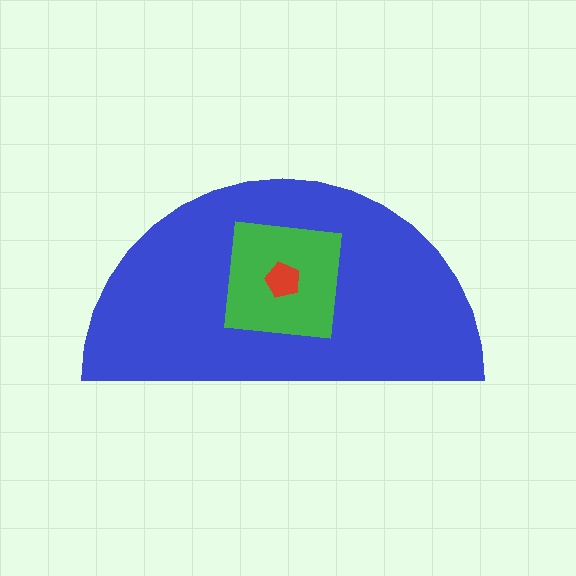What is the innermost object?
The red pentagon.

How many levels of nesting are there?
3.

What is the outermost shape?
The blue semicircle.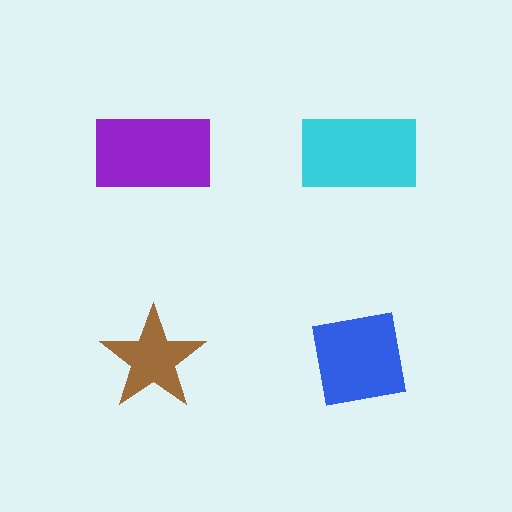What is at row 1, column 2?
A cyan rectangle.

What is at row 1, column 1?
A purple rectangle.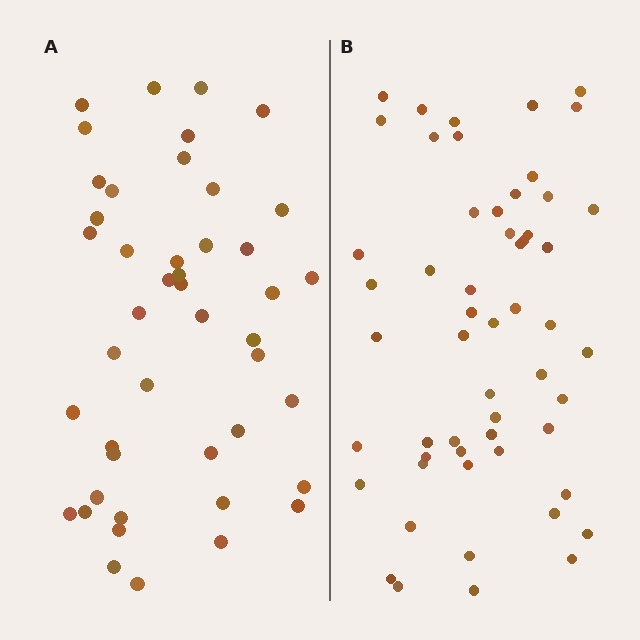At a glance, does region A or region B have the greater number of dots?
Region B (the right region) has more dots.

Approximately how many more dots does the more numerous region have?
Region B has roughly 10 or so more dots than region A.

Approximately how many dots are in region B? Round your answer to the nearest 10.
About 60 dots. (The exact count is 55, which rounds to 60.)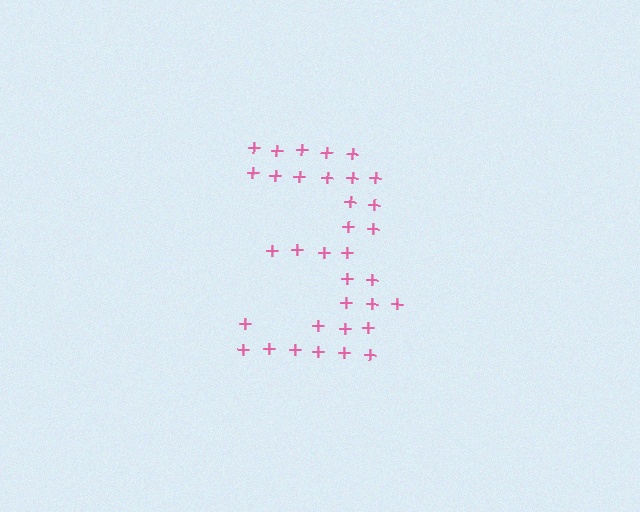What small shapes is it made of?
It is made of small plus signs.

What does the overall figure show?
The overall figure shows the digit 3.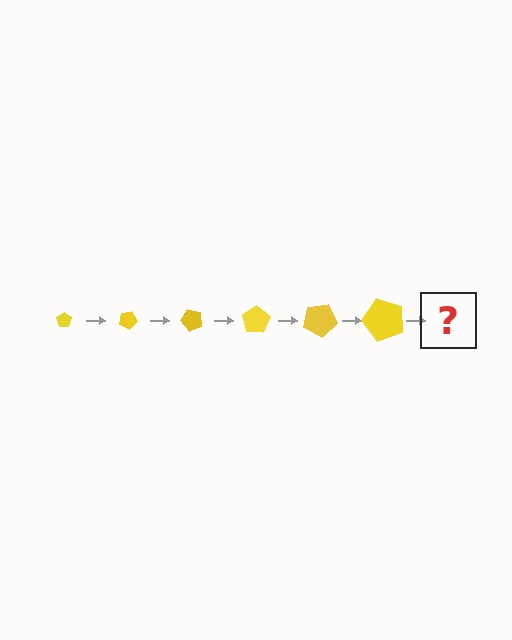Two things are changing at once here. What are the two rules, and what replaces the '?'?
The two rules are that the pentagon grows larger each step and it rotates 25 degrees each step. The '?' should be a pentagon, larger than the previous one and rotated 150 degrees from the start.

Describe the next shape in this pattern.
It should be a pentagon, larger than the previous one and rotated 150 degrees from the start.